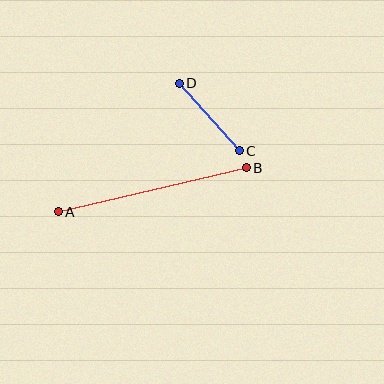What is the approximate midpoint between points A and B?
The midpoint is at approximately (152, 190) pixels.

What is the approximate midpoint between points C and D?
The midpoint is at approximately (209, 117) pixels.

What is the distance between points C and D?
The distance is approximately 91 pixels.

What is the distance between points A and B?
The distance is approximately 193 pixels.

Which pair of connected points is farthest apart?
Points A and B are farthest apart.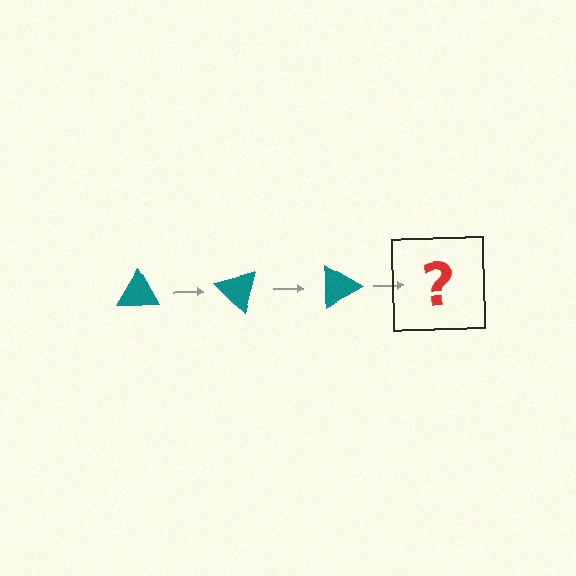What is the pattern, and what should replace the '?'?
The pattern is that the triangle rotates 45 degrees each step. The '?' should be a teal triangle rotated 135 degrees.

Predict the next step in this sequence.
The next step is a teal triangle rotated 135 degrees.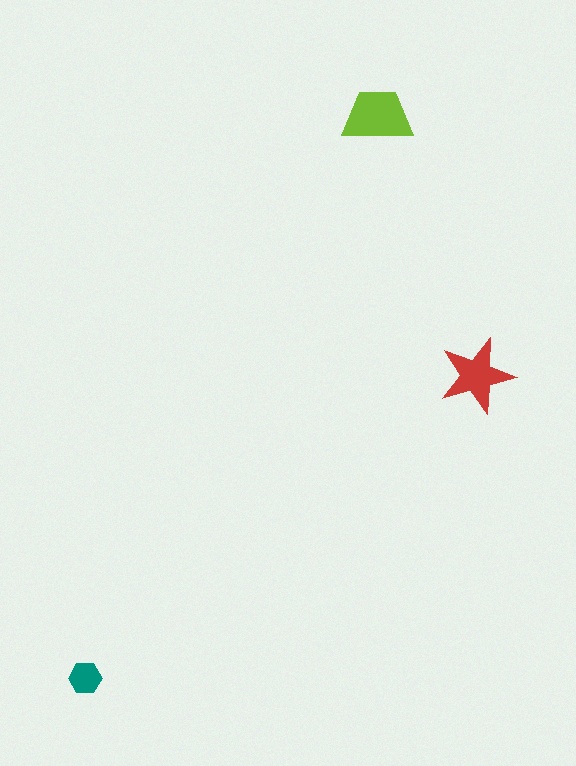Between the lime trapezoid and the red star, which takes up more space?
The lime trapezoid.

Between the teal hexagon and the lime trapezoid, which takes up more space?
The lime trapezoid.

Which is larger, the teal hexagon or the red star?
The red star.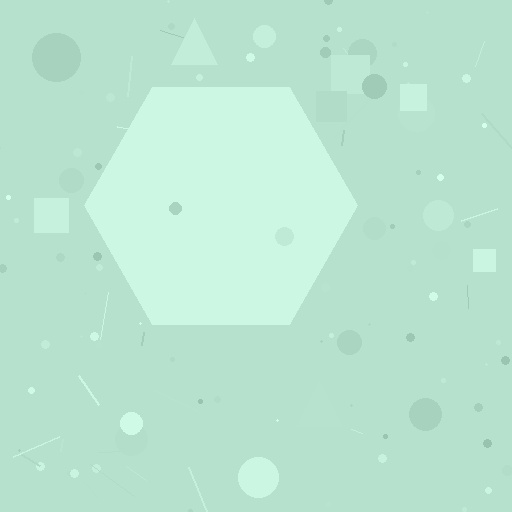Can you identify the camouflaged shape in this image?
The camouflaged shape is a hexagon.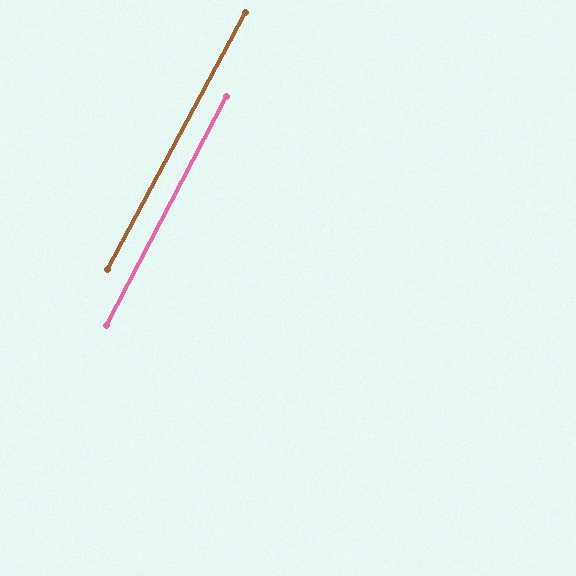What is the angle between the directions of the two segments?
Approximately 0 degrees.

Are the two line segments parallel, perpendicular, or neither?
Parallel — their directions differ by only 0.3°.